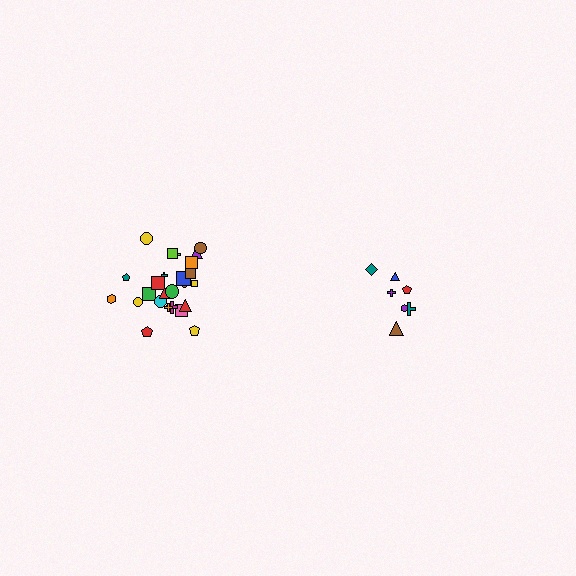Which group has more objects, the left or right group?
The left group.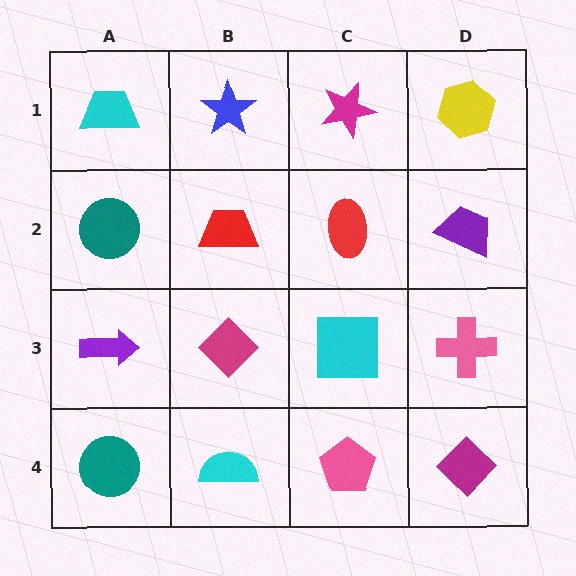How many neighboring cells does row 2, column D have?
3.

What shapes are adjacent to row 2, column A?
A cyan trapezoid (row 1, column A), a purple arrow (row 3, column A), a red trapezoid (row 2, column B).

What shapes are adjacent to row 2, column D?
A yellow hexagon (row 1, column D), a pink cross (row 3, column D), a red ellipse (row 2, column C).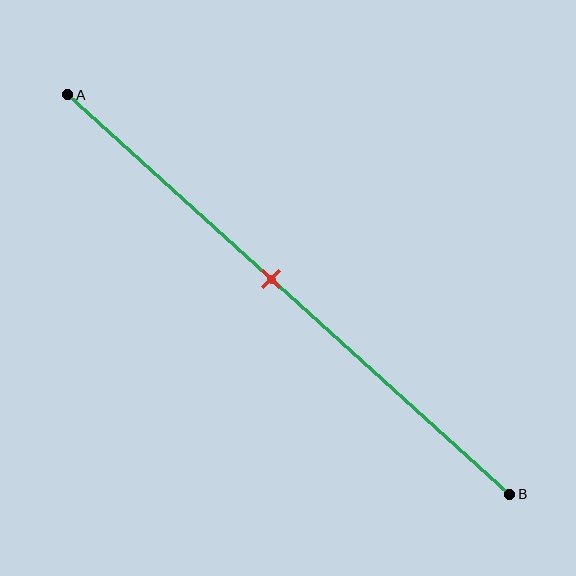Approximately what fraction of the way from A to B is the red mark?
The red mark is approximately 45% of the way from A to B.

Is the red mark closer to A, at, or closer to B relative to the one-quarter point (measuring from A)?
The red mark is closer to point B than the one-quarter point of segment AB.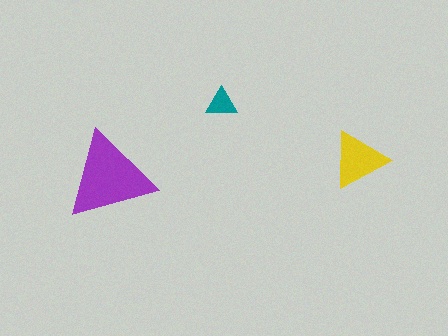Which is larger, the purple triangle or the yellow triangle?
The purple one.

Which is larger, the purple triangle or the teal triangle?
The purple one.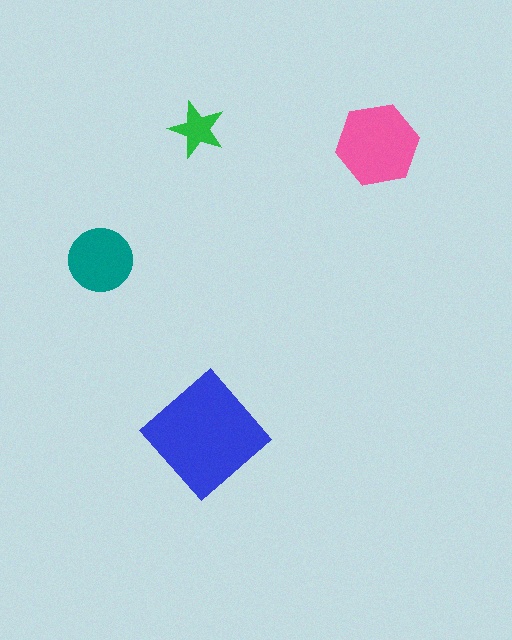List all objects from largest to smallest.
The blue diamond, the pink hexagon, the teal circle, the green star.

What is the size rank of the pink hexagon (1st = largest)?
2nd.